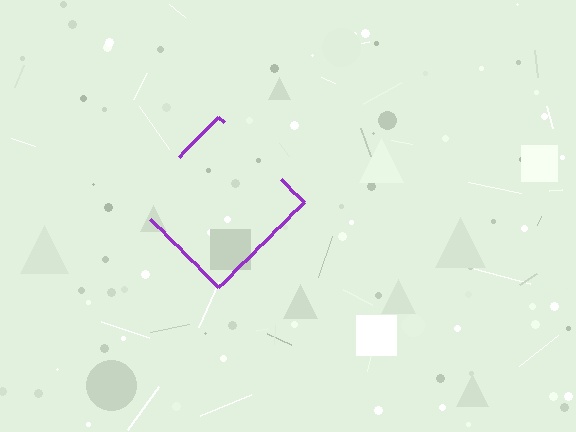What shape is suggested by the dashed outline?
The dashed outline suggests a diamond.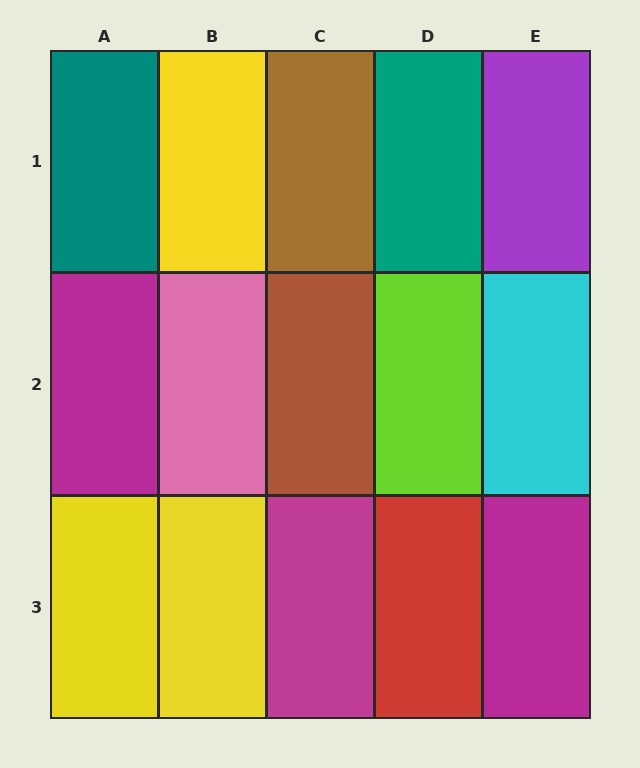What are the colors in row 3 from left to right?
Yellow, yellow, magenta, red, magenta.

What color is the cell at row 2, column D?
Lime.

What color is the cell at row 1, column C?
Brown.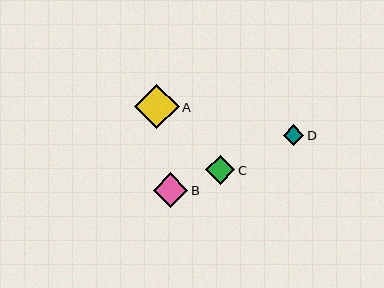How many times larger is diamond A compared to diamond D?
Diamond A is approximately 2.1 times the size of diamond D.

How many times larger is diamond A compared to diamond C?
Diamond A is approximately 1.5 times the size of diamond C.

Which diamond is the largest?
Diamond A is the largest with a size of approximately 44 pixels.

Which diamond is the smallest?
Diamond D is the smallest with a size of approximately 21 pixels.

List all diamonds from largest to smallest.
From largest to smallest: A, B, C, D.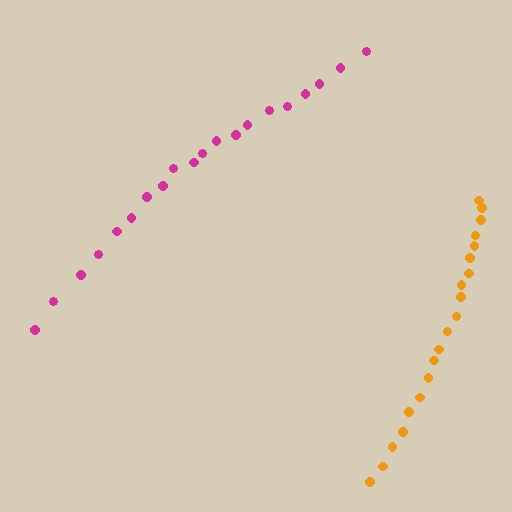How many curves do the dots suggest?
There are 2 distinct paths.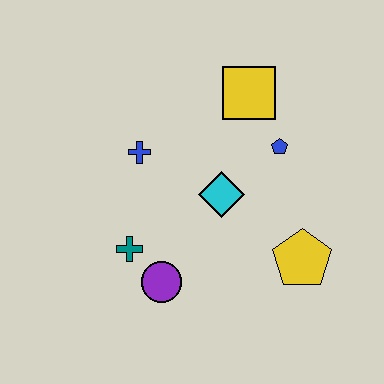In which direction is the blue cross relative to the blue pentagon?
The blue cross is to the left of the blue pentagon.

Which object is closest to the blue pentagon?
The yellow square is closest to the blue pentagon.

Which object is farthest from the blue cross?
The yellow pentagon is farthest from the blue cross.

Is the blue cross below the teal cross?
No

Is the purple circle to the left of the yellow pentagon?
Yes